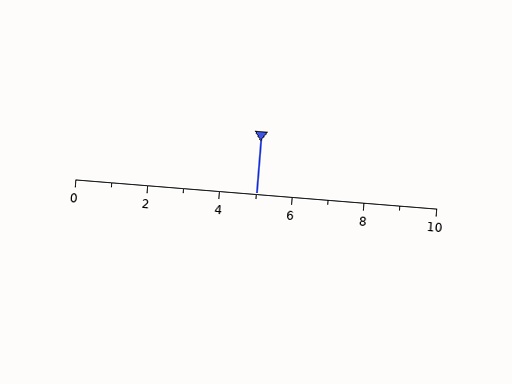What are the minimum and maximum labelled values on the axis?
The axis runs from 0 to 10.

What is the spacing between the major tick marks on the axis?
The major ticks are spaced 2 apart.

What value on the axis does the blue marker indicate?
The marker indicates approximately 5.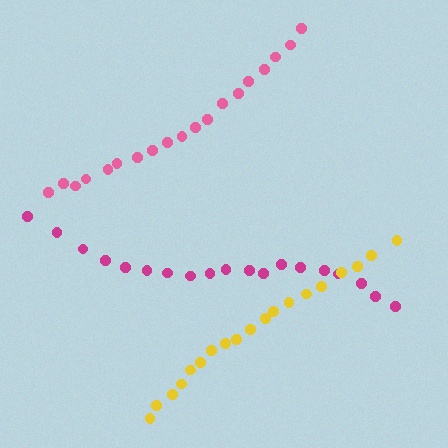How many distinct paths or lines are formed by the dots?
There are 3 distinct paths.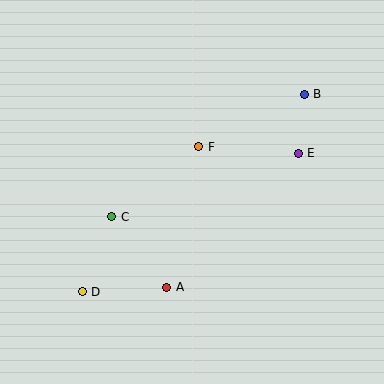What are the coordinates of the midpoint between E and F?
The midpoint between E and F is at (249, 150).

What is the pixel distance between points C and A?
The distance between C and A is 90 pixels.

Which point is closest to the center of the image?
Point F at (199, 147) is closest to the center.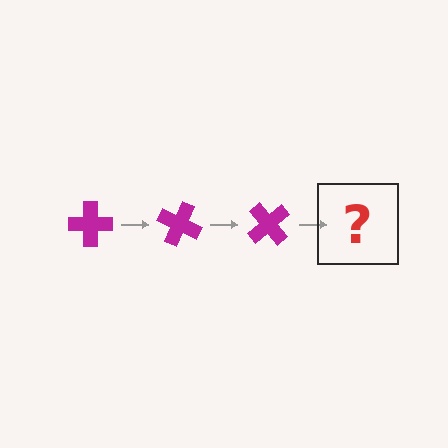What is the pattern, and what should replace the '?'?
The pattern is that the cross rotates 25 degrees each step. The '?' should be a magenta cross rotated 75 degrees.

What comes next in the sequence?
The next element should be a magenta cross rotated 75 degrees.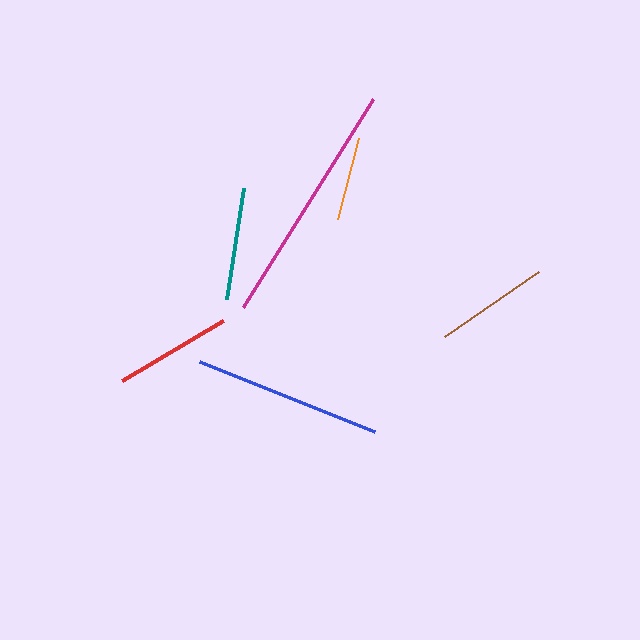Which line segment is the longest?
The magenta line is the longest at approximately 245 pixels.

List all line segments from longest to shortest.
From longest to shortest: magenta, blue, red, brown, teal, orange.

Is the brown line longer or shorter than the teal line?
The brown line is longer than the teal line.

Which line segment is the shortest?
The orange line is the shortest at approximately 83 pixels.